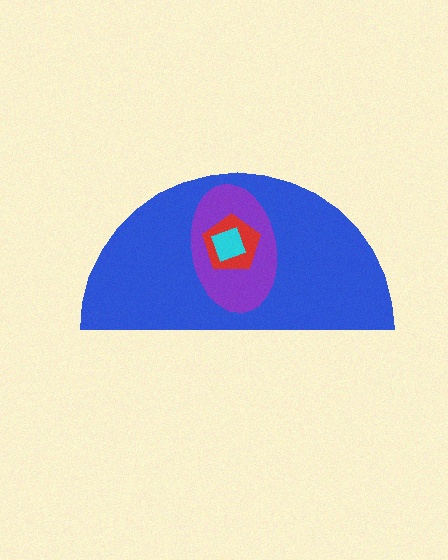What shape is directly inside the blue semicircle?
The purple ellipse.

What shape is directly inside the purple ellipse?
The red pentagon.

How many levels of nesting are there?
4.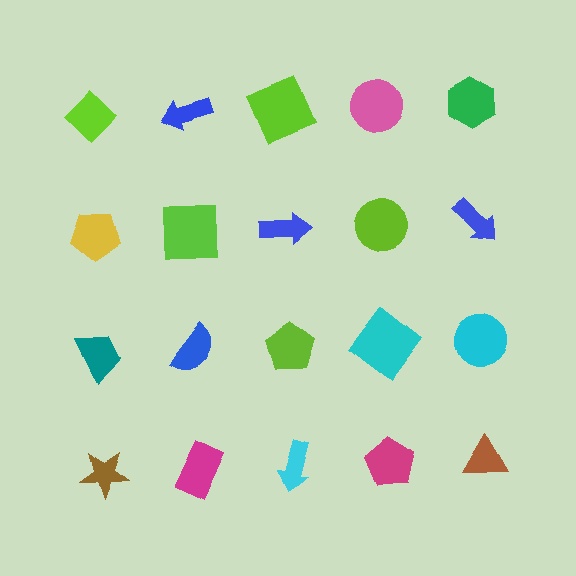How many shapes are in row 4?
5 shapes.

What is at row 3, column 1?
A teal trapezoid.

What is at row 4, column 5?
A brown triangle.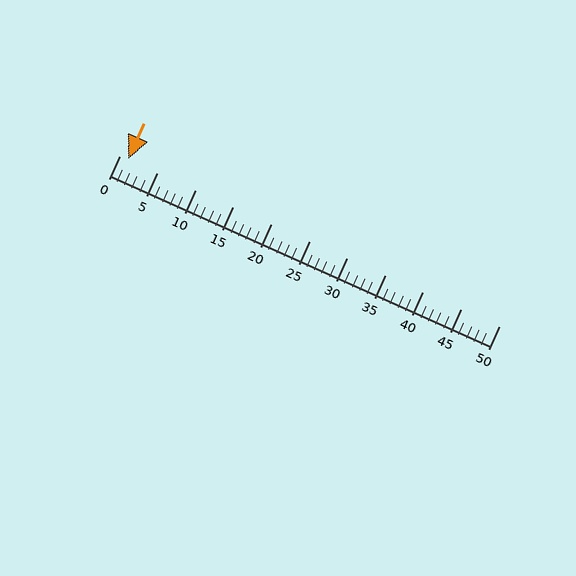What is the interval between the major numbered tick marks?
The major tick marks are spaced 5 units apart.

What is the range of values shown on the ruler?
The ruler shows values from 0 to 50.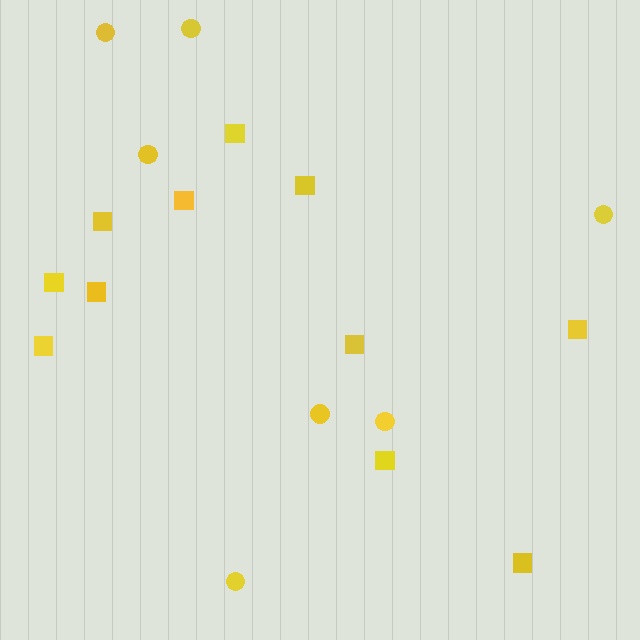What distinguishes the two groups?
There are 2 groups: one group of squares (11) and one group of circles (7).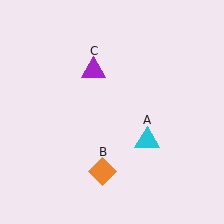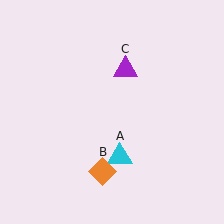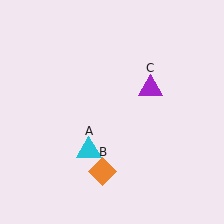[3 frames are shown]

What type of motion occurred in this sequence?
The cyan triangle (object A), purple triangle (object C) rotated clockwise around the center of the scene.